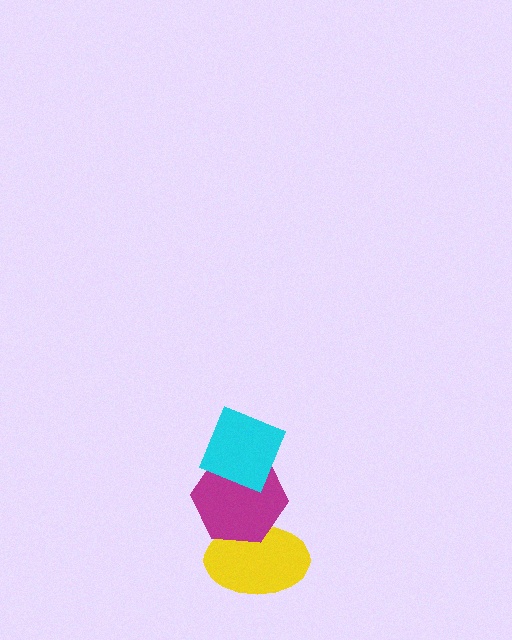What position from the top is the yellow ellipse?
The yellow ellipse is 3rd from the top.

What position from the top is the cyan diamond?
The cyan diamond is 1st from the top.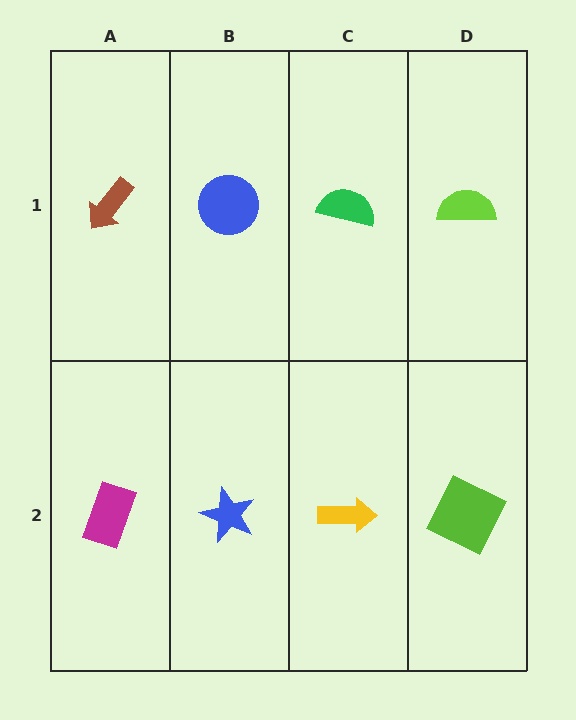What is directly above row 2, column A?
A brown arrow.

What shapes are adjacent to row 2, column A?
A brown arrow (row 1, column A), a blue star (row 2, column B).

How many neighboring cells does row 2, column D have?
2.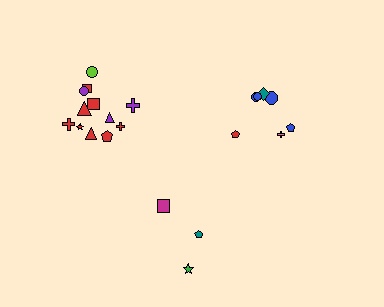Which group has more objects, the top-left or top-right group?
The top-left group.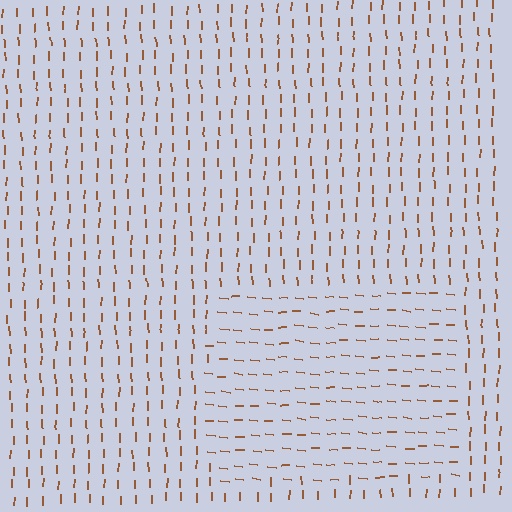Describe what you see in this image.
The image is filled with small brown line segments. A rectangle region in the image has lines oriented differently from the surrounding lines, creating a visible texture boundary.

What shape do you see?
I see a rectangle.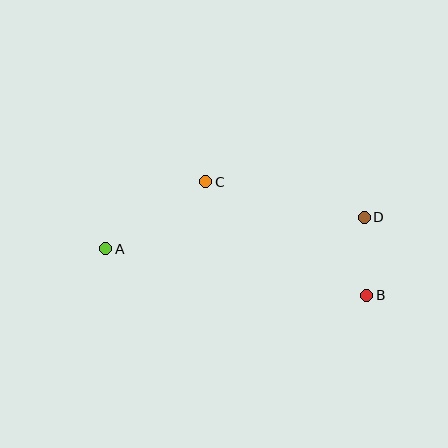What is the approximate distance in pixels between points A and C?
The distance between A and C is approximately 120 pixels.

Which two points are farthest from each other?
Points A and B are farthest from each other.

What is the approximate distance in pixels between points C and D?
The distance between C and D is approximately 163 pixels.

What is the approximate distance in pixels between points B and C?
The distance between B and C is approximately 197 pixels.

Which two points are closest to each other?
Points B and D are closest to each other.